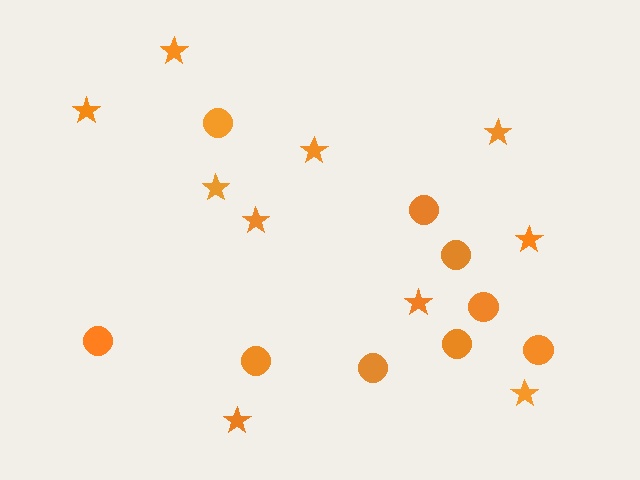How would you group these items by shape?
There are 2 groups: one group of stars (10) and one group of circles (9).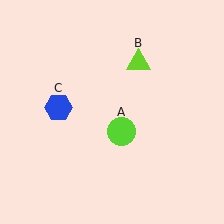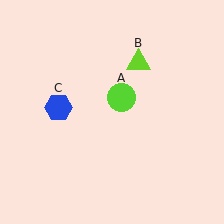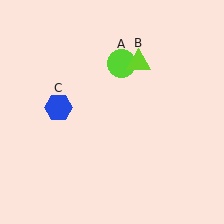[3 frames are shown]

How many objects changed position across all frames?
1 object changed position: lime circle (object A).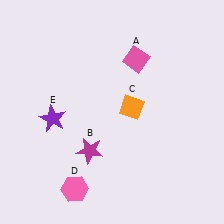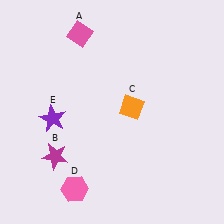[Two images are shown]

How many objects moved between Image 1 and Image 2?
2 objects moved between the two images.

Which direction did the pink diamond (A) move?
The pink diamond (A) moved left.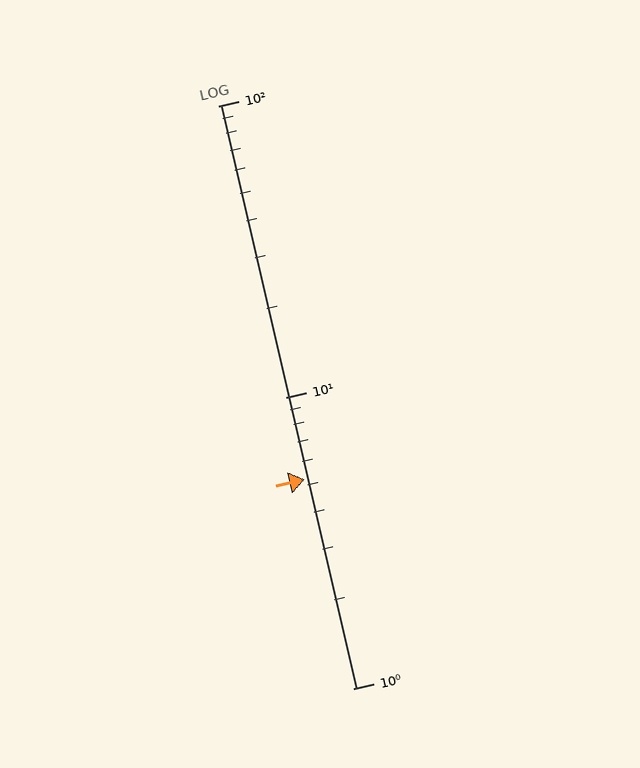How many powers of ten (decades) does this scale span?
The scale spans 2 decades, from 1 to 100.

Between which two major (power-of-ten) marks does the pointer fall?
The pointer is between 1 and 10.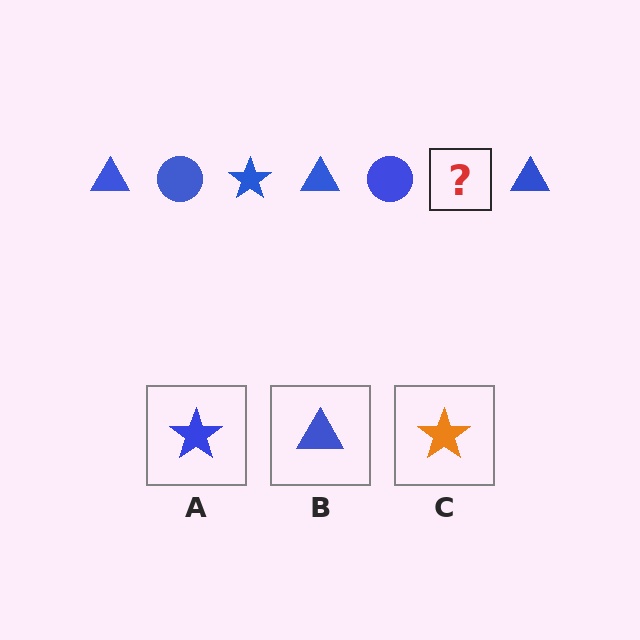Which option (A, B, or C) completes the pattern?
A.